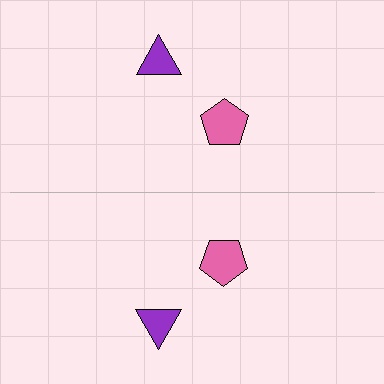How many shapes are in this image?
There are 4 shapes in this image.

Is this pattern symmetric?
Yes, this pattern has bilateral (reflection) symmetry.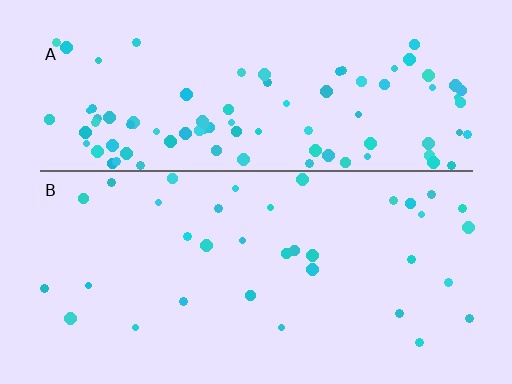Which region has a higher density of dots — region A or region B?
A (the top).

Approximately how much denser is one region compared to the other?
Approximately 2.7× — region A over region B.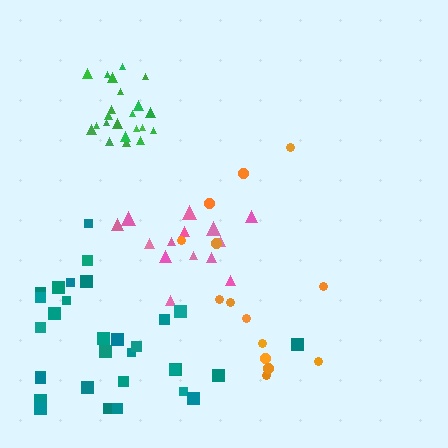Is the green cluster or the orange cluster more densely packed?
Green.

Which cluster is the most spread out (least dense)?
Orange.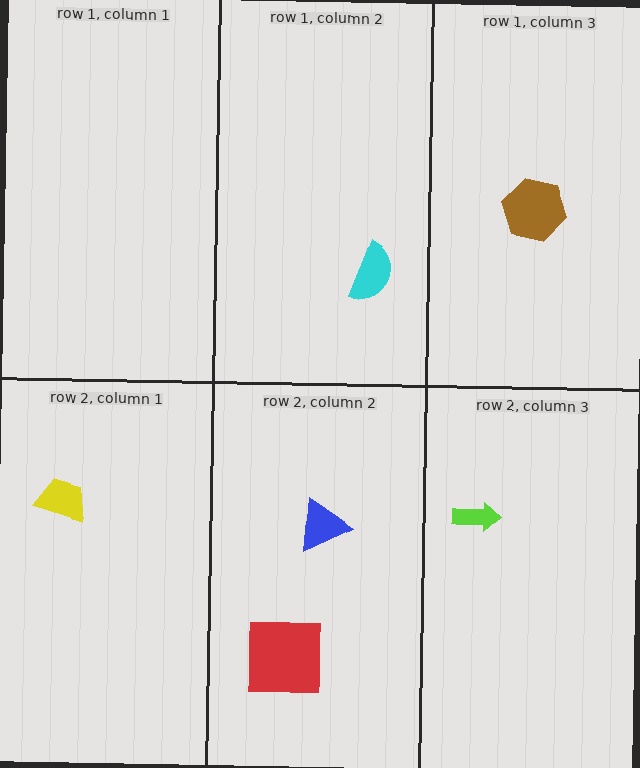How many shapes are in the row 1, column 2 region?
1.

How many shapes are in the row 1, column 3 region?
1.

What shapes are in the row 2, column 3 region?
The lime arrow.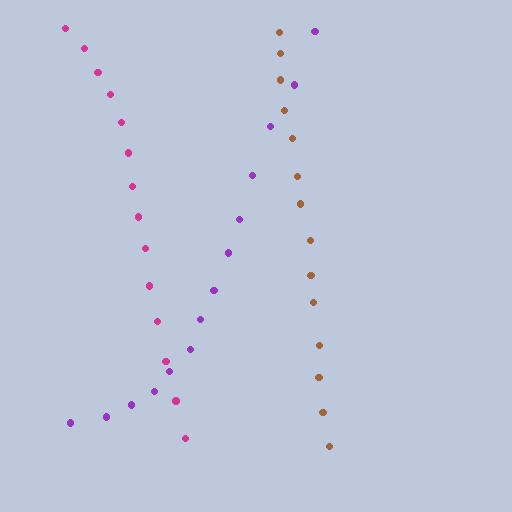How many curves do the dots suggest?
There are 3 distinct paths.